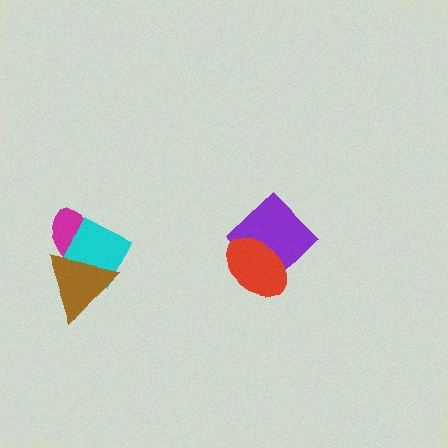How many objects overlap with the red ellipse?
1 object overlaps with the red ellipse.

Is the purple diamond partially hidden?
Yes, it is partially covered by another shape.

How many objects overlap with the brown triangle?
2 objects overlap with the brown triangle.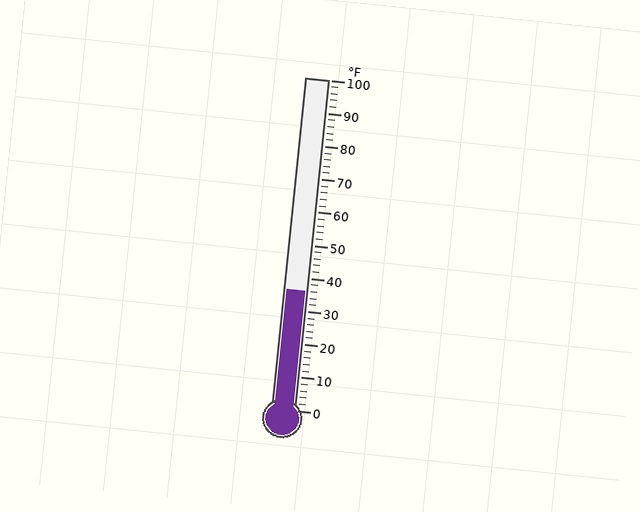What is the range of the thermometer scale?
The thermometer scale ranges from 0°F to 100°F.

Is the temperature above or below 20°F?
The temperature is above 20°F.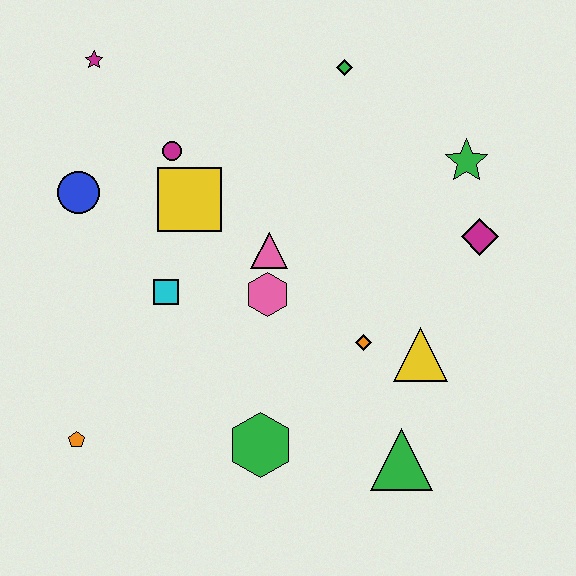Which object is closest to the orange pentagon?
The cyan square is closest to the orange pentagon.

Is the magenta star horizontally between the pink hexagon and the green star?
No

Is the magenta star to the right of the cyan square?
No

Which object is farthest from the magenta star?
The green triangle is farthest from the magenta star.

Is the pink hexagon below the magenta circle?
Yes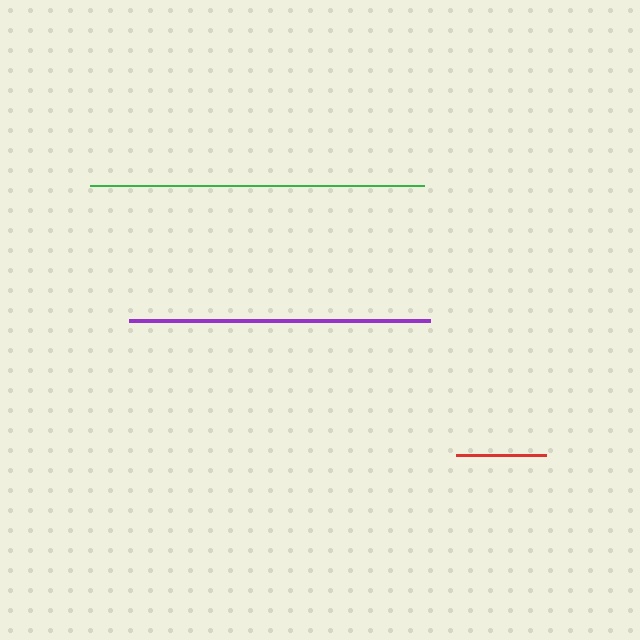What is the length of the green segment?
The green segment is approximately 334 pixels long.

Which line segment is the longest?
The green line is the longest at approximately 334 pixels.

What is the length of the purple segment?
The purple segment is approximately 302 pixels long.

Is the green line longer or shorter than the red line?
The green line is longer than the red line.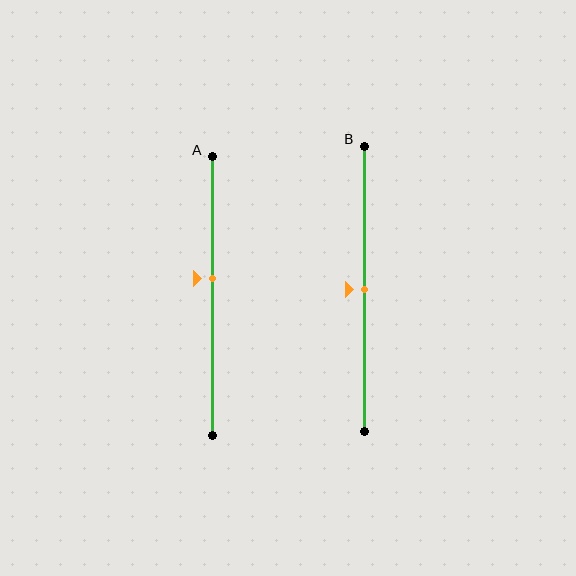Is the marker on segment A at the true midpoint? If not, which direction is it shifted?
No, the marker on segment A is shifted upward by about 6% of the segment length.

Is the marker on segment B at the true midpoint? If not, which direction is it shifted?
Yes, the marker on segment B is at the true midpoint.